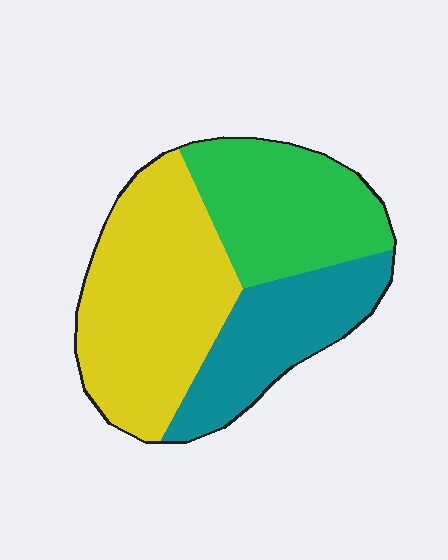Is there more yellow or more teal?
Yellow.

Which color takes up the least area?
Teal, at roughly 25%.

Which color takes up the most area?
Yellow, at roughly 45%.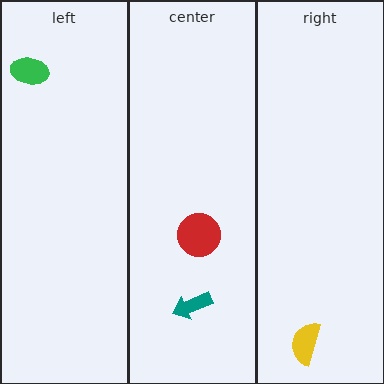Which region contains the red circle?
The center region.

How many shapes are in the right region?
1.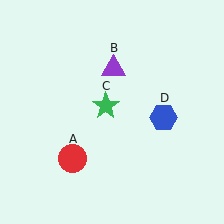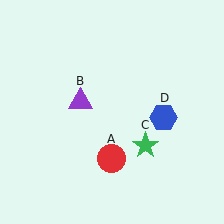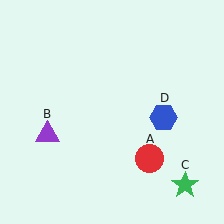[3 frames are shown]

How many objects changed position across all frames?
3 objects changed position: red circle (object A), purple triangle (object B), green star (object C).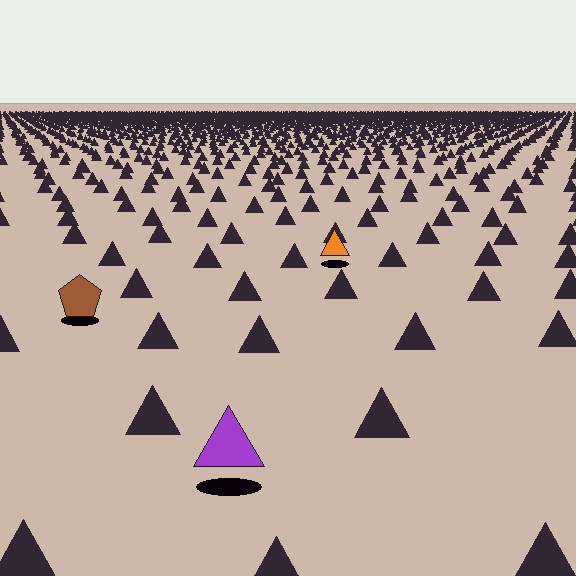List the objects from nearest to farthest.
From nearest to farthest: the purple triangle, the brown pentagon, the orange triangle.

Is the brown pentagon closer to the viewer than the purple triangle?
No. The purple triangle is closer — you can tell from the texture gradient: the ground texture is coarser near it.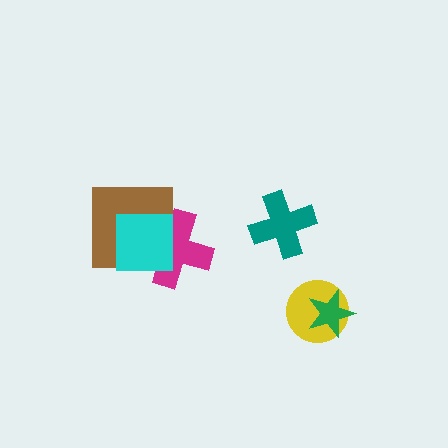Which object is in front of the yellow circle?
The green star is in front of the yellow circle.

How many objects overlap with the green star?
1 object overlaps with the green star.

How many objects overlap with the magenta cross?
2 objects overlap with the magenta cross.